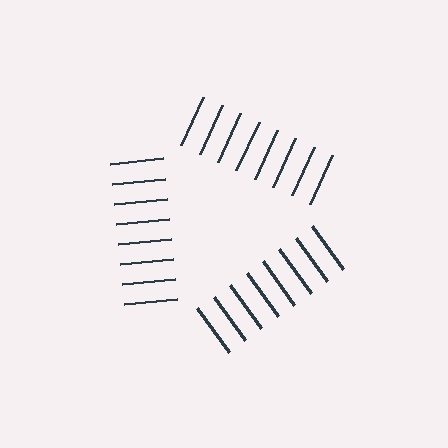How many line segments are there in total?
24 — 8 along each of the 3 edges.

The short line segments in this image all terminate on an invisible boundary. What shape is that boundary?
An illusory triangle — the line segments terminate on its edges but no continuous stroke is drawn.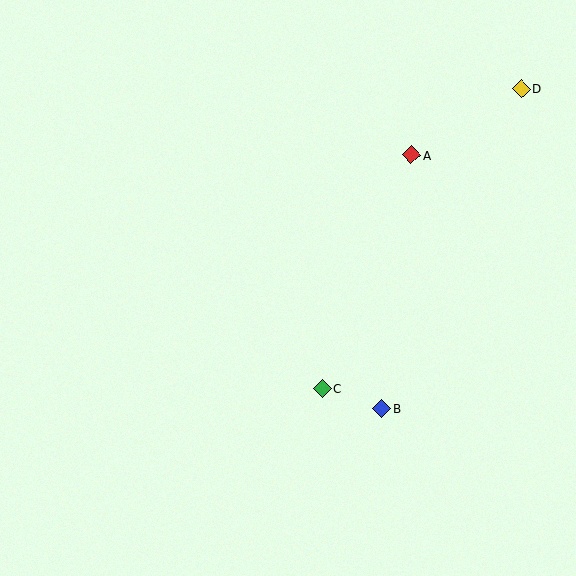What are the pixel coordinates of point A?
Point A is at (411, 155).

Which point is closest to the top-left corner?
Point A is closest to the top-left corner.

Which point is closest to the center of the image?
Point C at (322, 388) is closest to the center.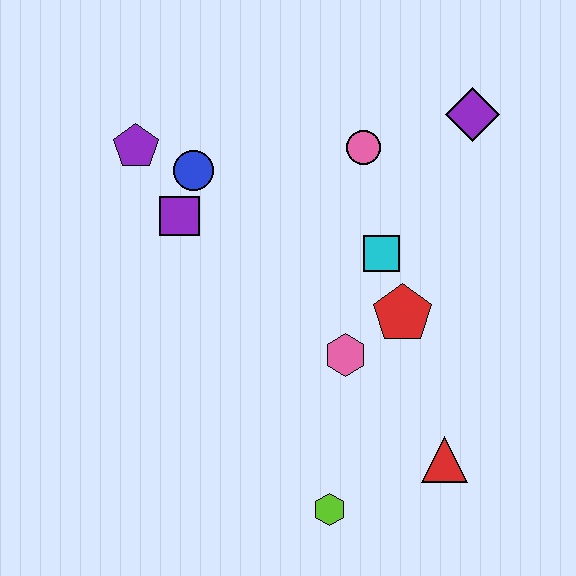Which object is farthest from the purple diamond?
The lime hexagon is farthest from the purple diamond.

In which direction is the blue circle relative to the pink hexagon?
The blue circle is above the pink hexagon.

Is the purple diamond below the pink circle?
No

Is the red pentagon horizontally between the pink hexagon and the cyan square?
No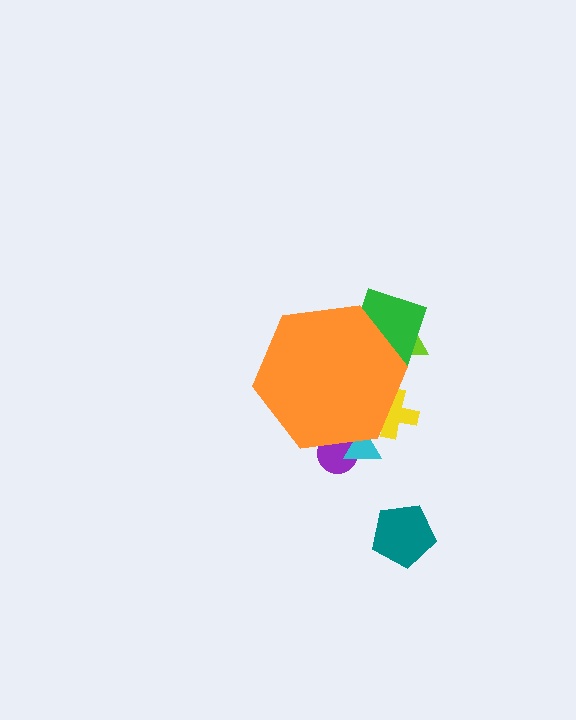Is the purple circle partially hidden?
Yes, the purple circle is partially hidden behind the orange hexagon.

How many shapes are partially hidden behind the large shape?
5 shapes are partially hidden.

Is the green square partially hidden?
Yes, the green square is partially hidden behind the orange hexagon.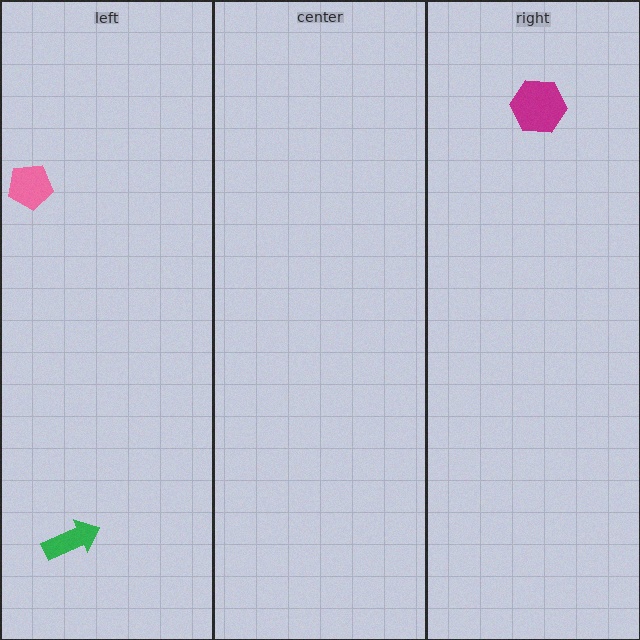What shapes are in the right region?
The magenta hexagon.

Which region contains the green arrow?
The left region.